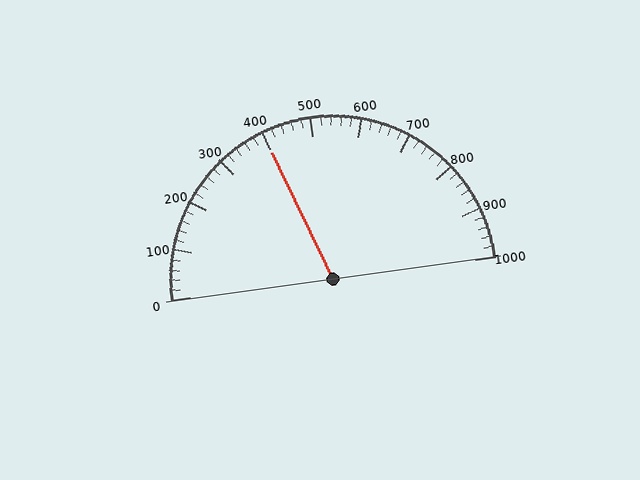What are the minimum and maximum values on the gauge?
The gauge ranges from 0 to 1000.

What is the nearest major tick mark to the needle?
The nearest major tick mark is 400.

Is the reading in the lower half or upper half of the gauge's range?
The reading is in the lower half of the range (0 to 1000).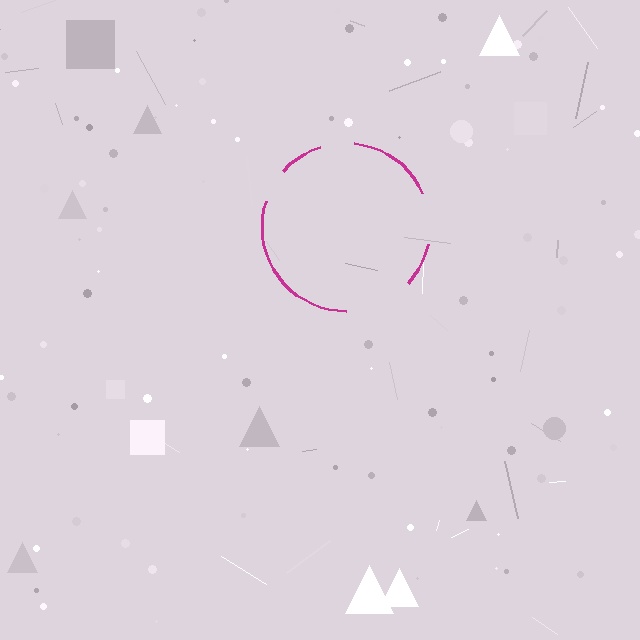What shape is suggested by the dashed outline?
The dashed outline suggests a circle.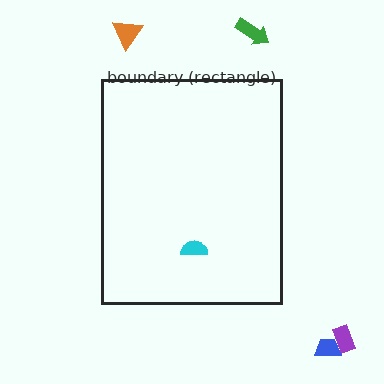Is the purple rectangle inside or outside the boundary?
Outside.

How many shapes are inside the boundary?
1 inside, 4 outside.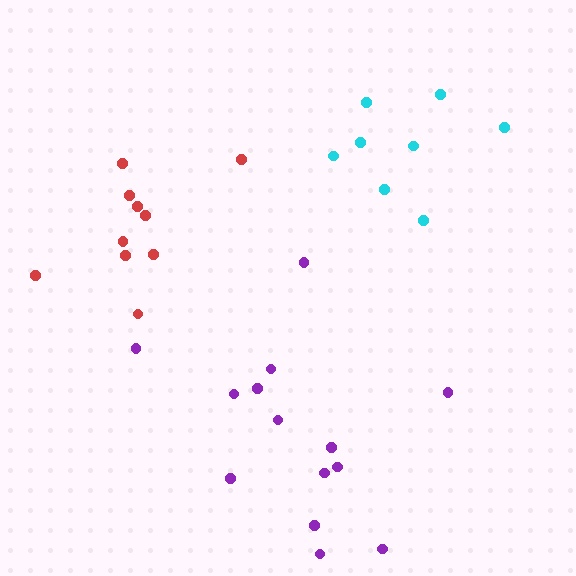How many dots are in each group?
Group 1: 8 dots, Group 2: 14 dots, Group 3: 10 dots (32 total).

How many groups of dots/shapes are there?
There are 3 groups.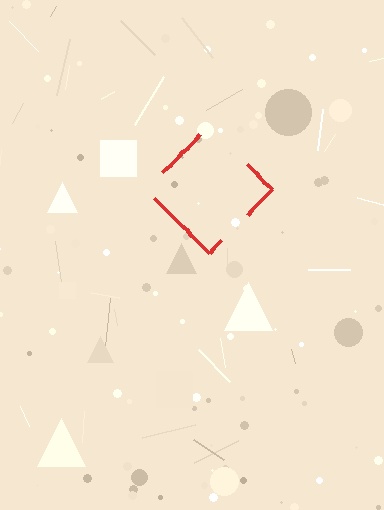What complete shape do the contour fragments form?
The contour fragments form a diamond.